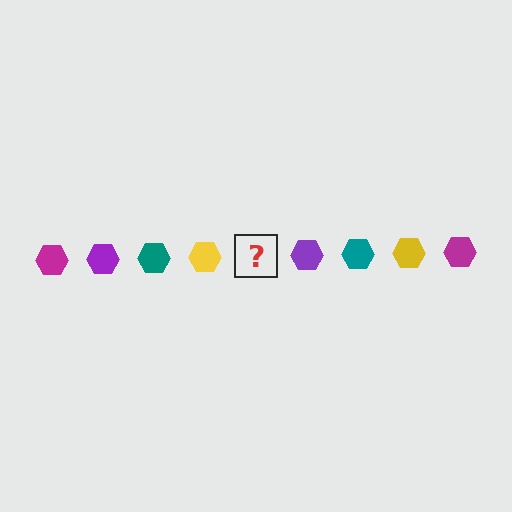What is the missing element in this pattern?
The missing element is a magenta hexagon.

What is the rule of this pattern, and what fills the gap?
The rule is that the pattern cycles through magenta, purple, teal, yellow hexagons. The gap should be filled with a magenta hexagon.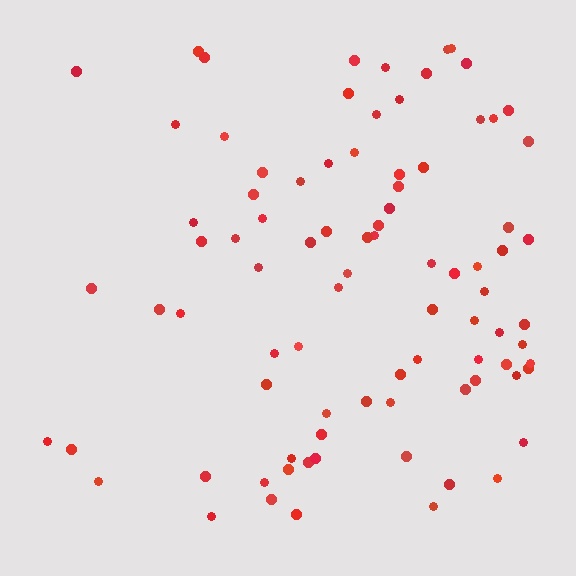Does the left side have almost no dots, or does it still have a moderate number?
Still a moderate number, just noticeably fewer than the right.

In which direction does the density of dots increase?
From left to right, with the right side densest.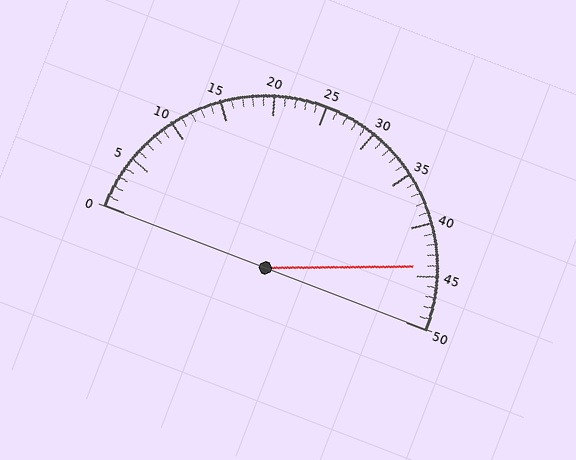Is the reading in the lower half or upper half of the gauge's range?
The reading is in the upper half of the range (0 to 50).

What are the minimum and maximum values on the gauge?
The gauge ranges from 0 to 50.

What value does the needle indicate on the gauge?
The needle indicates approximately 44.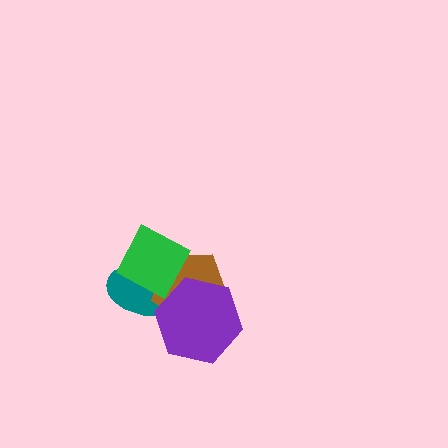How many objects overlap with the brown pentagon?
3 objects overlap with the brown pentagon.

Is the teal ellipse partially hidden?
Yes, it is partially covered by another shape.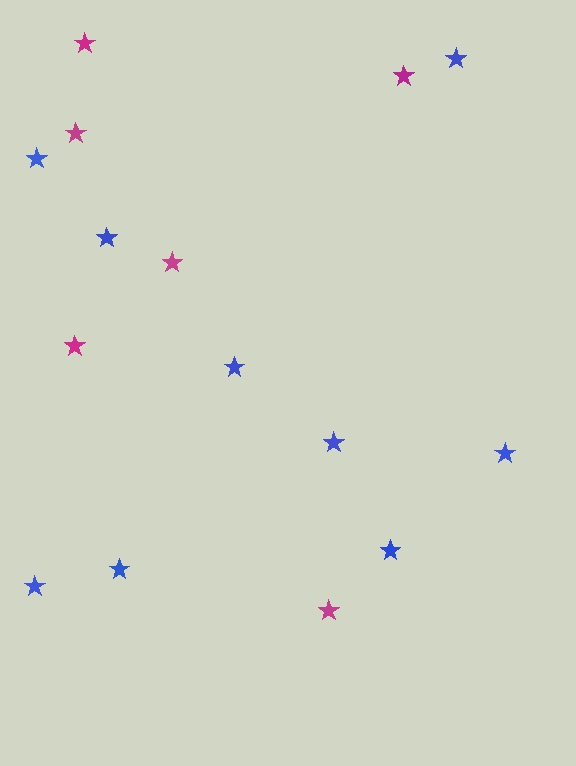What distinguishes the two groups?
There are 2 groups: one group of magenta stars (6) and one group of blue stars (9).